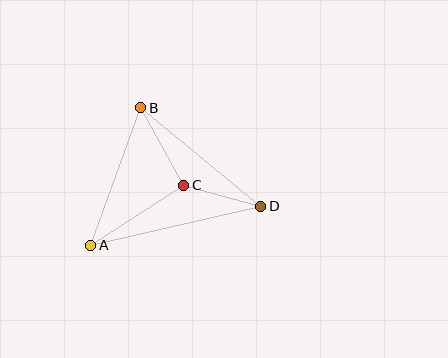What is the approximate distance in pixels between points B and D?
The distance between B and D is approximately 155 pixels.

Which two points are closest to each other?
Points C and D are closest to each other.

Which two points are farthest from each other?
Points A and D are farthest from each other.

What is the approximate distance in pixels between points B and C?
The distance between B and C is approximately 89 pixels.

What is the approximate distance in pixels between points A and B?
The distance between A and B is approximately 146 pixels.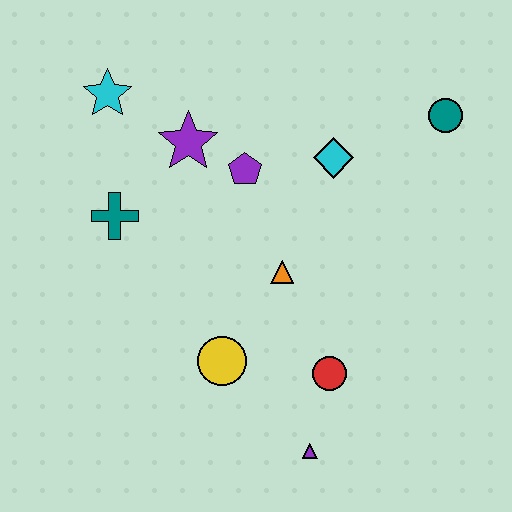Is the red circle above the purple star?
No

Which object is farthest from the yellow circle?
The teal circle is farthest from the yellow circle.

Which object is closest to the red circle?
The purple triangle is closest to the red circle.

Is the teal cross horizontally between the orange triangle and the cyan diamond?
No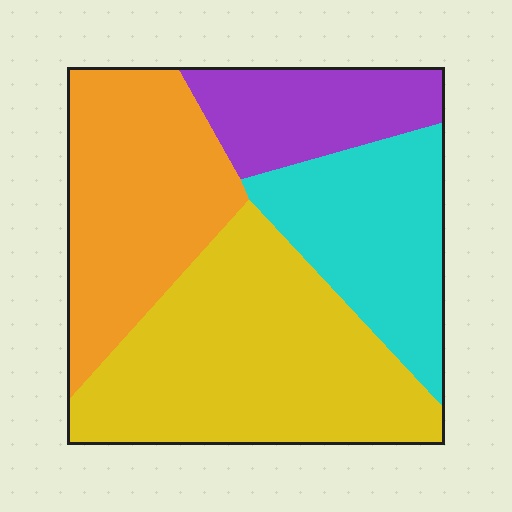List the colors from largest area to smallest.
From largest to smallest: yellow, orange, cyan, purple.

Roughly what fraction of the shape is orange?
Orange takes up about one quarter (1/4) of the shape.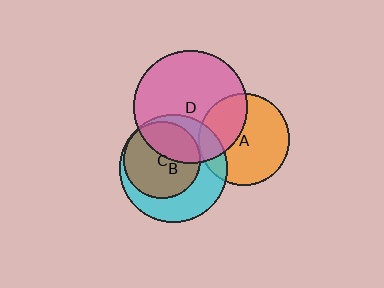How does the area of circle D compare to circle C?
Approximately 2.2 times.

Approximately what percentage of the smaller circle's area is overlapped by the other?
Approximately 15%.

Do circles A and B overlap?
Yes.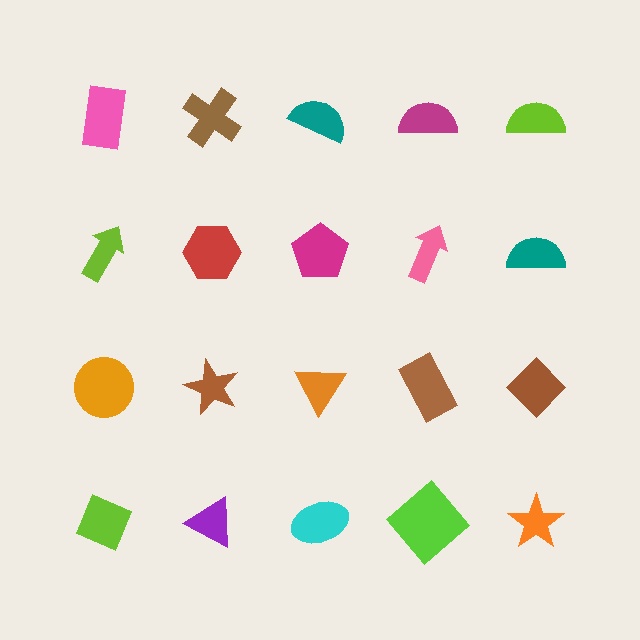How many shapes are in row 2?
5 shapes.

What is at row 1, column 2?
A brown cross.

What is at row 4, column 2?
A purple triangle.